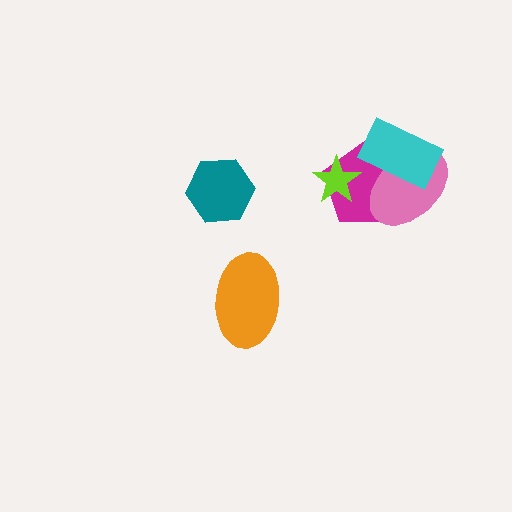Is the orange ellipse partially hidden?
No, no other shape covers it.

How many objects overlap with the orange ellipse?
0 objects overlap with the orange ellipse.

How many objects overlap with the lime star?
1 object overlaps with the lime star.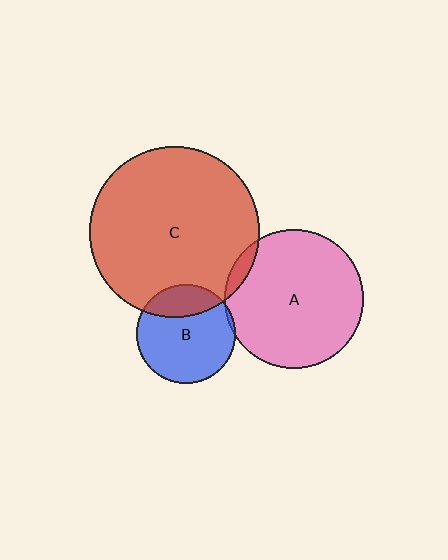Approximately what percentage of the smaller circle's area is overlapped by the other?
Approximately 5%.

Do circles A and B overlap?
Yes.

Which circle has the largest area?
Circle C (red).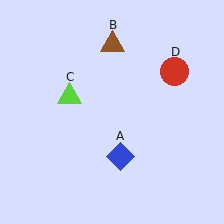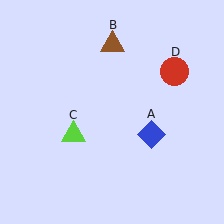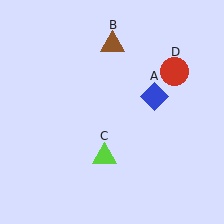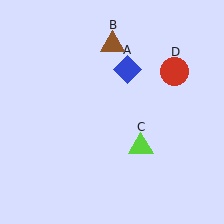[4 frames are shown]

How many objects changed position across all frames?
2 objects changed position: blue diamond (object A), lime triangle (object C).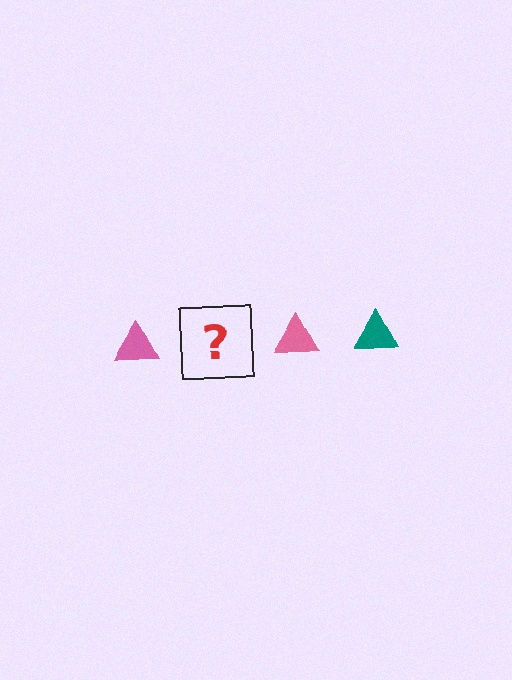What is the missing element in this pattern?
The missing element is a teal triangle.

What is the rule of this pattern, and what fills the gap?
The rule is that the pattern cycles through pink, teal triangles. The gap should be filled with a teal triangle.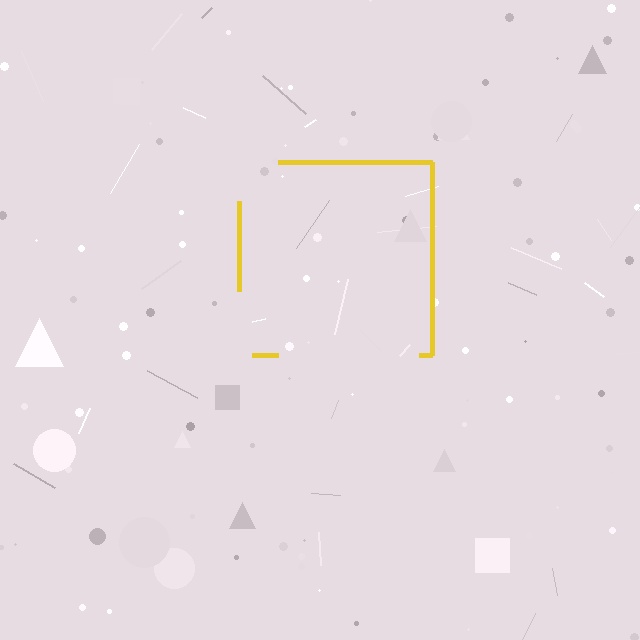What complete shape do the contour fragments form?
The contour fragments form a square.